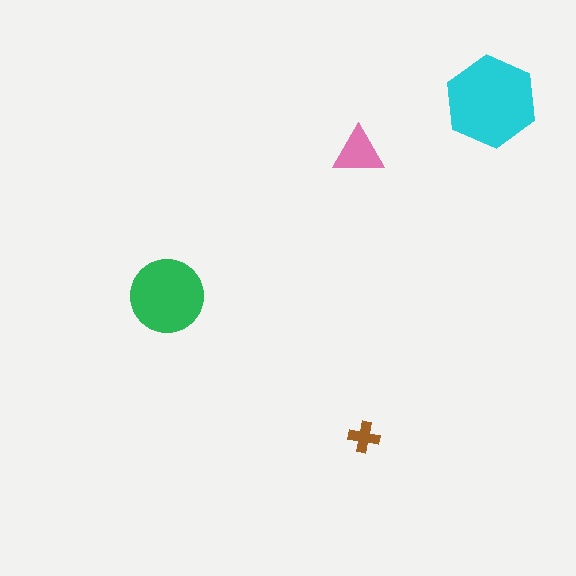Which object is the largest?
The cyan hexagon.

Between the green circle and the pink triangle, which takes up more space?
The green circle.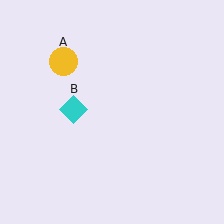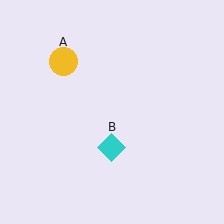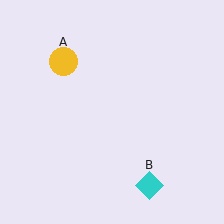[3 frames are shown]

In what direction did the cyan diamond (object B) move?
The cyan diamond (object B) moved down and to the right.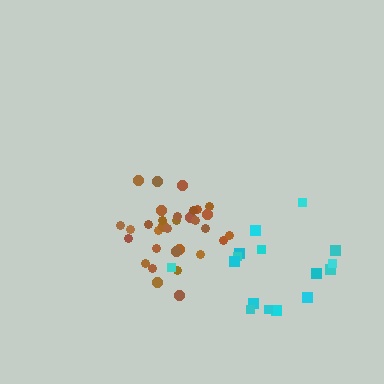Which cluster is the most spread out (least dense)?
Cyan.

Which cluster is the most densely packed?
Brown.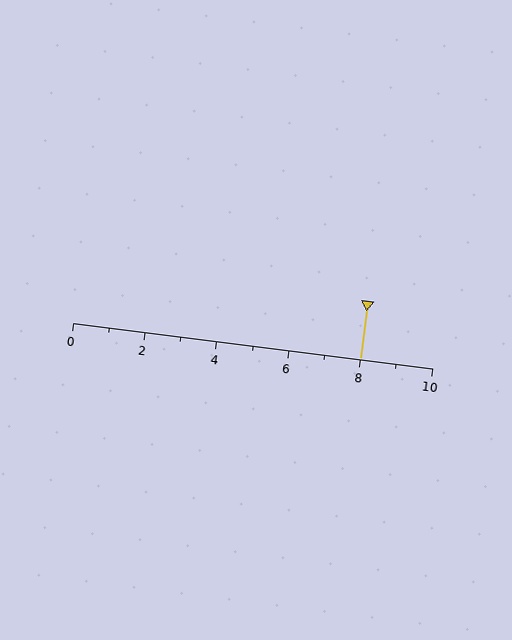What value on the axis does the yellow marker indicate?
The marker indicates approximately 8.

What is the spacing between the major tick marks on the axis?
The major ticks are spaced 2 apart.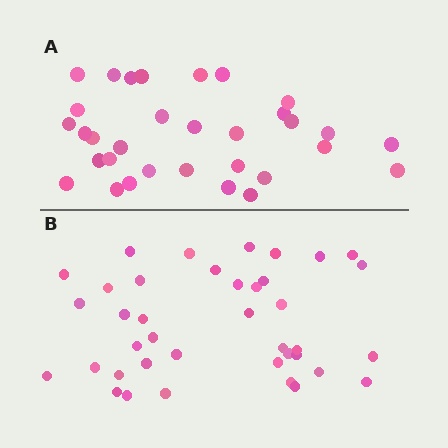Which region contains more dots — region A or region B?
Region B (the bottom region) has more dots.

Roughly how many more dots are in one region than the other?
Region B has roughly 8 or so more dots than region A.